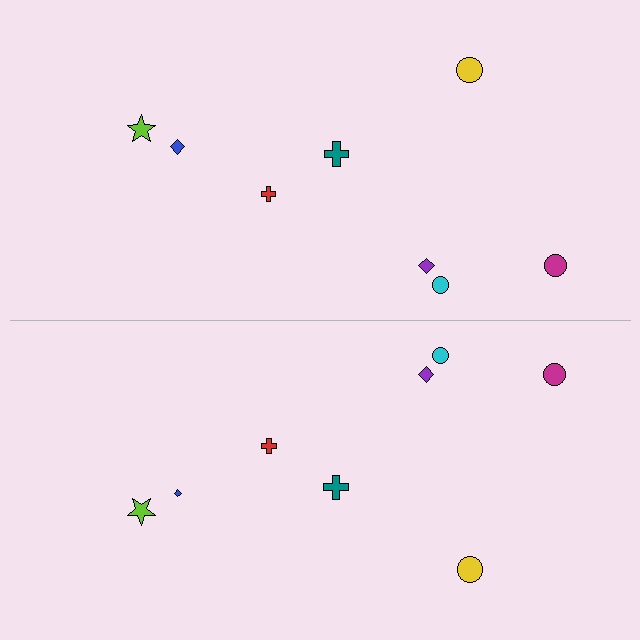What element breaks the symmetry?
The blue diamond on the bottom side has a different size than its mirror counterpart.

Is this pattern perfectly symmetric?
No, the pattern is not perfectly symmetric. The blue diamond on the bottom side has a different size than its mirror counterpart.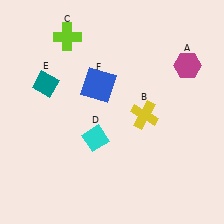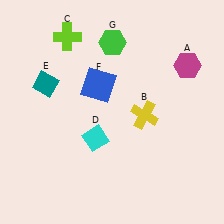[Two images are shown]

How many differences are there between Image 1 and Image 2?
There is 1 difference between the two images.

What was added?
A green hexagon (G) was added in Image 2.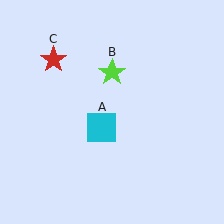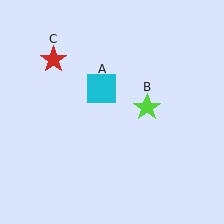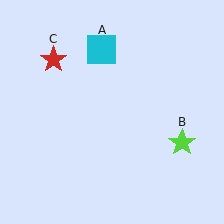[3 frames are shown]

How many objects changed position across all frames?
2 objects changed position: cyan square (object A), lime star (object B).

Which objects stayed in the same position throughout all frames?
Red star (object C) remained stationary.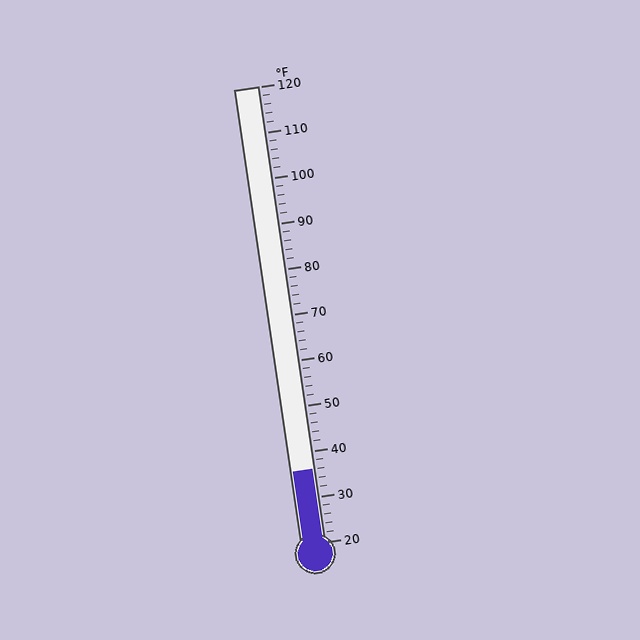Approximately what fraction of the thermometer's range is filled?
The thermometer is filled to approximately 15% of its range.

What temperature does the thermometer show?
The thermometer shows approximately 36°F.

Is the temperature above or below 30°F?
The temperature is above 30°F.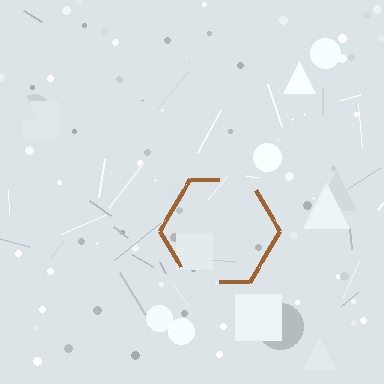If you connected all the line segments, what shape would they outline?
They would outline a hexagon.